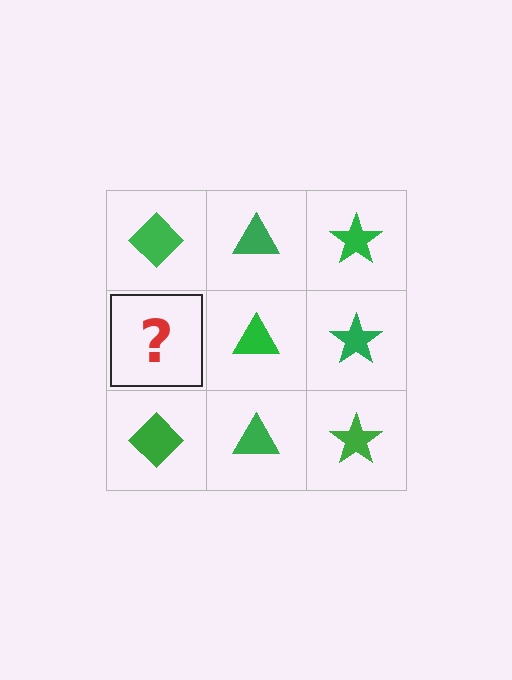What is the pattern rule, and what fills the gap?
The rule is that each column has a consistent shape. The gap should be filled with a green diamond.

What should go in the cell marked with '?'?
The missing cell should contain a green diamond.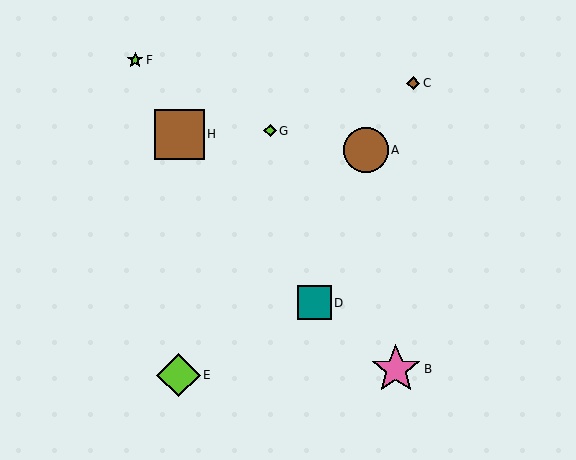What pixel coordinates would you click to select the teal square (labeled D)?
Click at (314, 303) to select the teal square D.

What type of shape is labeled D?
Shape D is a teal square.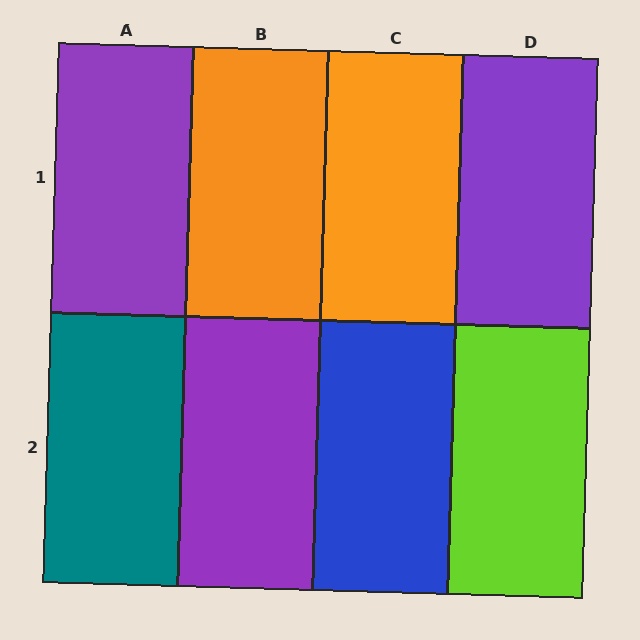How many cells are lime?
1 cell is lime.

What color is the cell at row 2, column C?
Blue.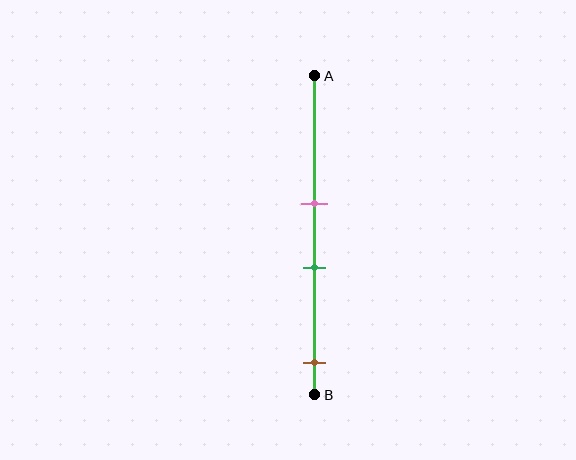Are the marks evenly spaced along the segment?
No, the marks are not evenly spaced.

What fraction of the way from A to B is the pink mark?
The pink mark is approximately 40% (0.4) of the way from A to B.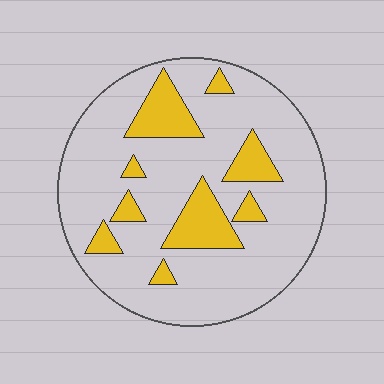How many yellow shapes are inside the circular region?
9.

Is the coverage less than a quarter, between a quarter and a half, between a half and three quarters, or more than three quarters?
Less than a quarter.